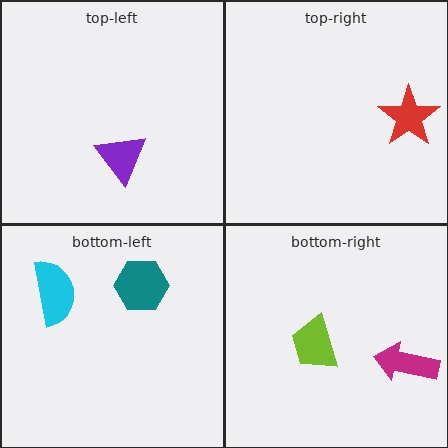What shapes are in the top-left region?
The purple triangle.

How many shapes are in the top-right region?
1.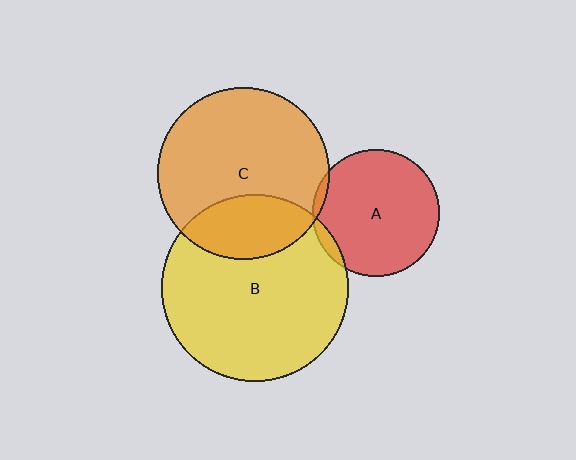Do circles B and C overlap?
Yes.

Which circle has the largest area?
Circle B (yellow).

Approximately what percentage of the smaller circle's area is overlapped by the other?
Approximately 25%.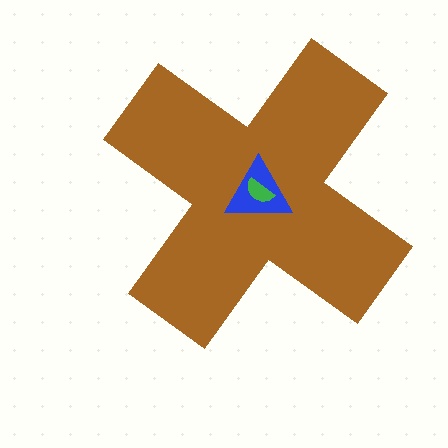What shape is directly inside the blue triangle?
The green semicircle.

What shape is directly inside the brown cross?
The blue triangle.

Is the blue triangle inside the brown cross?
Yes.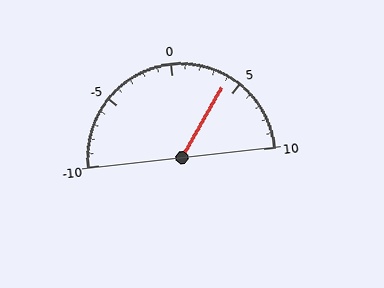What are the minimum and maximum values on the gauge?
The gauge ranges from -10 to 10.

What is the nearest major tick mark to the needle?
The nearest major tick mark is 5.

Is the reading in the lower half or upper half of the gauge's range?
The reading is in the upper half of the range (-10 to 10).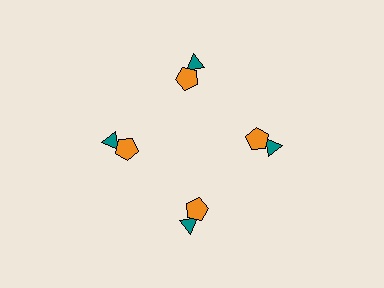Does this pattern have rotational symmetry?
Yes, this pattern has 4-fold rotational symmetry. It looks the same after rotating 90 degrees around the center.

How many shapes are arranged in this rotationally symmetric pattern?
There are 8 shapes, arranged in 4 groups of 2.